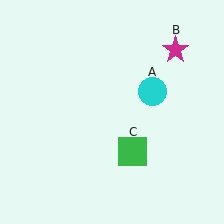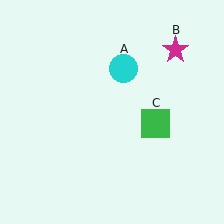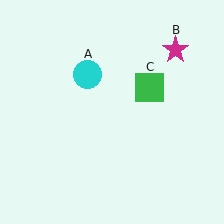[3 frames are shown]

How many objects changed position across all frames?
2 objects changed position: cyan circle (object A), green square (object C).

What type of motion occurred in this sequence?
The cyan circle (object A), green square (object C) rotated counterclockwise around the center of the scene.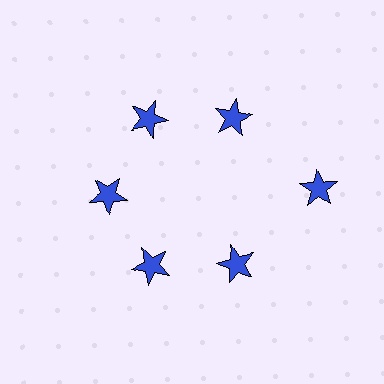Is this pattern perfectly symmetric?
No. The 6 blue stars are arranged in a ring, but one element near the 3 o'clock position is pushed outward from the center, breaking the 6-fold rotational symmetry.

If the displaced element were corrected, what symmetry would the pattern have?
It would have 6-fold rotational symmetry — the pattern would map onto itself every 60 degrees.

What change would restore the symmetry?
The symmetry would be restored by moving it inward, back onto the ring so that all 6 stars sit at equal angles and equal distance from the center.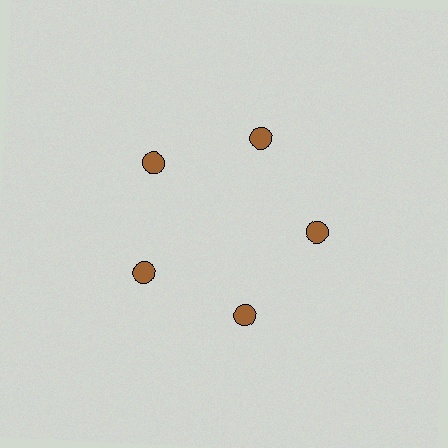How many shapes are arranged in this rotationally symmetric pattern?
There are 5 shapes, arranged in 5 groups of 1.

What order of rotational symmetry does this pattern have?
This pattern has 5-fold rotational symmetry.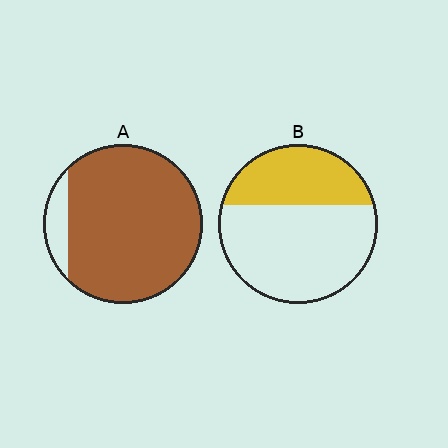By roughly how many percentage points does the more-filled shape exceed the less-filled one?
By roughly 55 percentage points (A over B).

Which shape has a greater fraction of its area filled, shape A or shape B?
Shape A.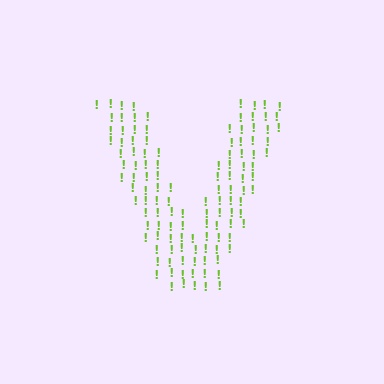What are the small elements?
The small elements are exclamation marks.